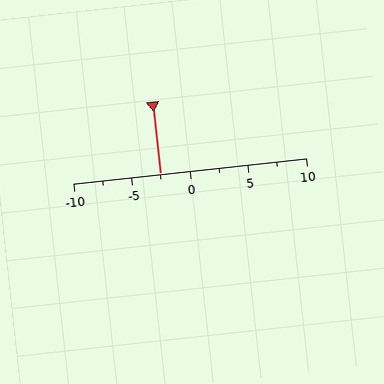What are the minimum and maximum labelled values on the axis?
The axis runs from -10 to 10.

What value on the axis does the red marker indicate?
The marker indicates approximately -2.5.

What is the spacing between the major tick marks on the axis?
The major ticks are spaced 5 apart.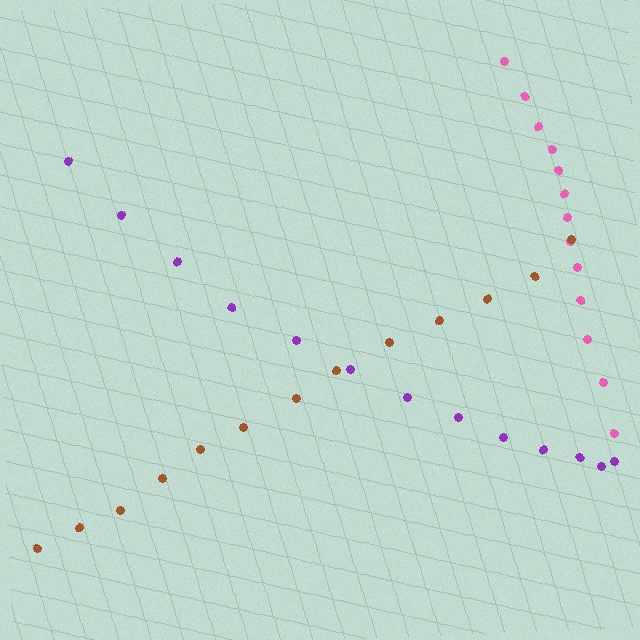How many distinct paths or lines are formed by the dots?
There are 3 distinct paths.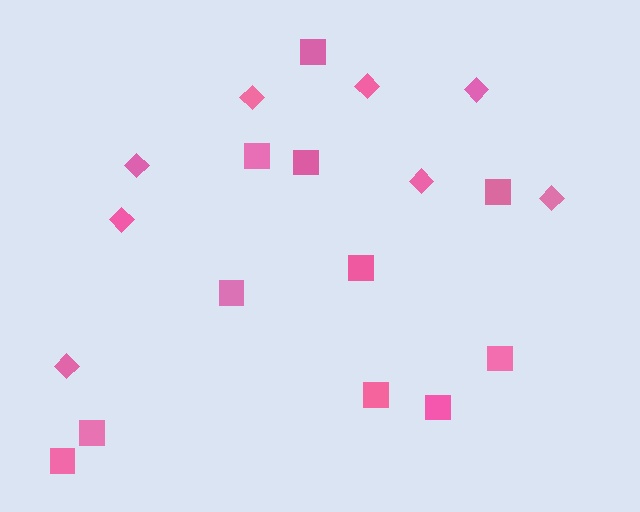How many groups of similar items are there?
There are 2 groups: one group of diamonds (8) and one group of squares (11).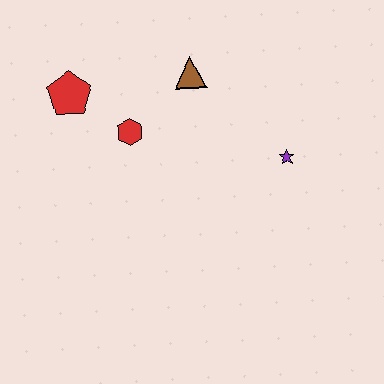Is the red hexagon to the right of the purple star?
No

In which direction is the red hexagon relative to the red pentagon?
The red hexagon is to the right of the red pentagon.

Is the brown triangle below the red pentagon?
No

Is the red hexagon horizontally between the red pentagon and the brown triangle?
Yes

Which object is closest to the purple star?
The brown triangle is closest to the purple star.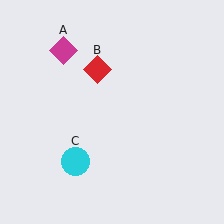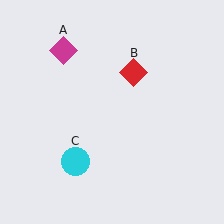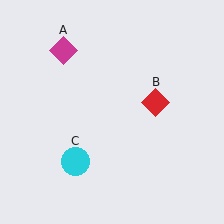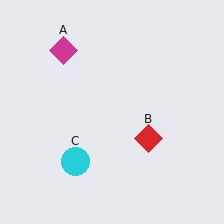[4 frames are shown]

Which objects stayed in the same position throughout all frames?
Magenta diamond (object A) and cyan circle (object C) remained stationary.